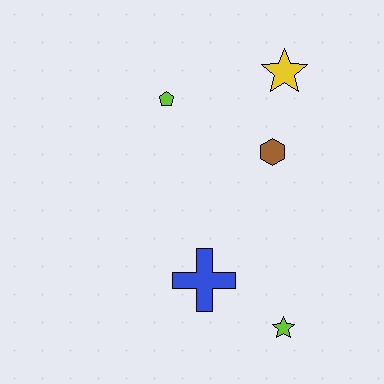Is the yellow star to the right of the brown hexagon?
Yes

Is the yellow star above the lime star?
Yes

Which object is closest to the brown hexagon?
The yellow star is closest to the brown hexagon.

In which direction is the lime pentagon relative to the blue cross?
The lime pentagon is above the blue cross.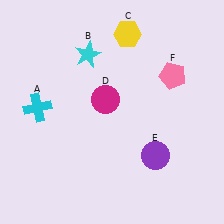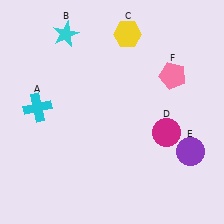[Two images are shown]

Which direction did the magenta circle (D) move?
The magenta circle (D) moved right.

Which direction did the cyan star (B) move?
The cyan star (B) moved left.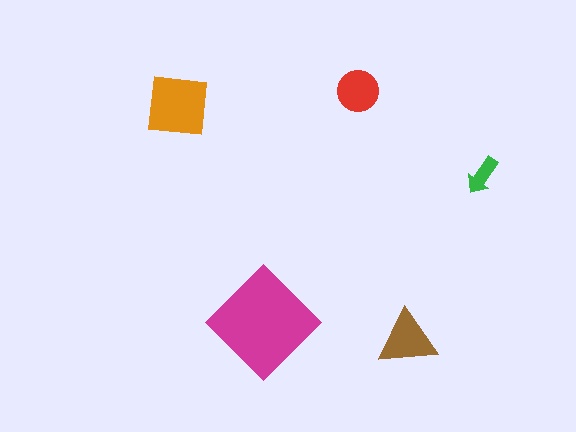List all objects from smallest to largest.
The green arrow, the red circle, the brown triangle, the orange square, the magenta diamond.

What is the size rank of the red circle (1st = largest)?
4th.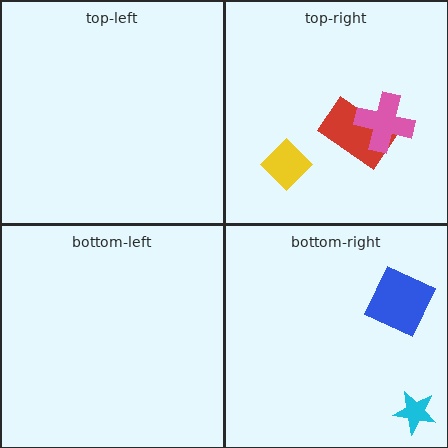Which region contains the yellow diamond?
The top-right region.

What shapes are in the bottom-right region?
The cyan star, the blue square.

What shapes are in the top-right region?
The red rectangle, the pink cross, the yellow diamond.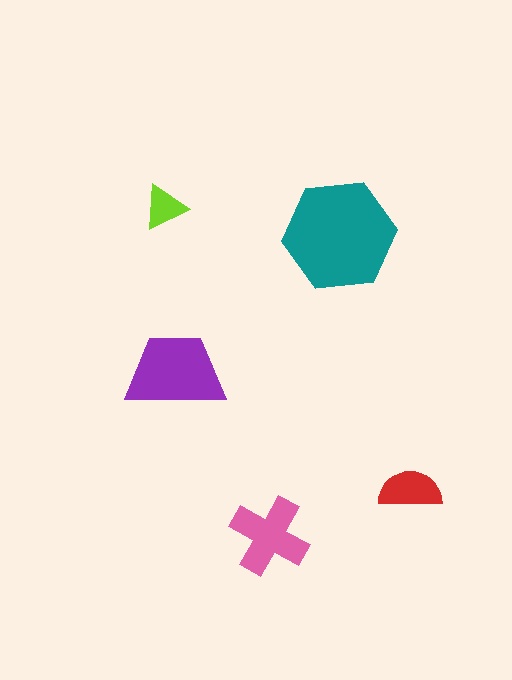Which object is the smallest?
The lime triangle.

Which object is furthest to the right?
The red semicircle is rightmost.